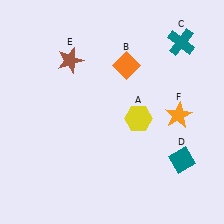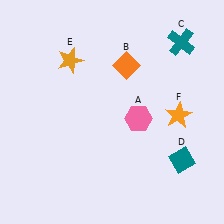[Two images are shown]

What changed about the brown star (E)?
In Image 1, E is brown. In Image 2, it changed to orange.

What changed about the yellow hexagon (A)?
In Image 1, A is yellow. In Image 2, it changed to pink.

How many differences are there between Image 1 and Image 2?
There are 2 differences between the two images.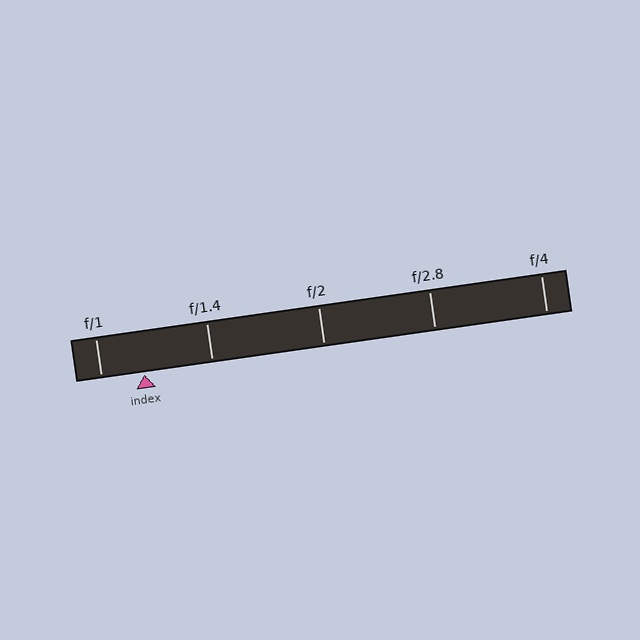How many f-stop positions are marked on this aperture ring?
There are 5 f-stop positions marked.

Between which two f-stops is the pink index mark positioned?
The index mark is between f/1 and f/1.4.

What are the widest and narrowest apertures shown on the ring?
The widest aperture shown is f/1 and the narrowest is f/4.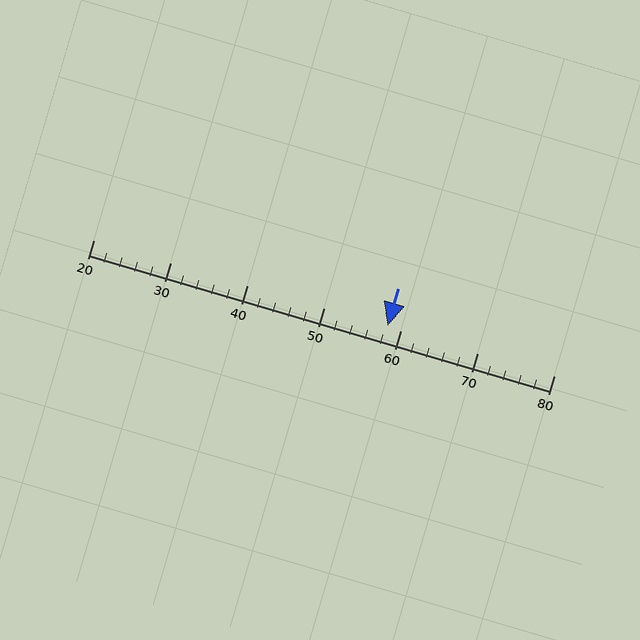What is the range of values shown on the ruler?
The ruler shows values from 20 to 80.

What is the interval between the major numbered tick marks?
The major tick marks are spaced 10 units apart.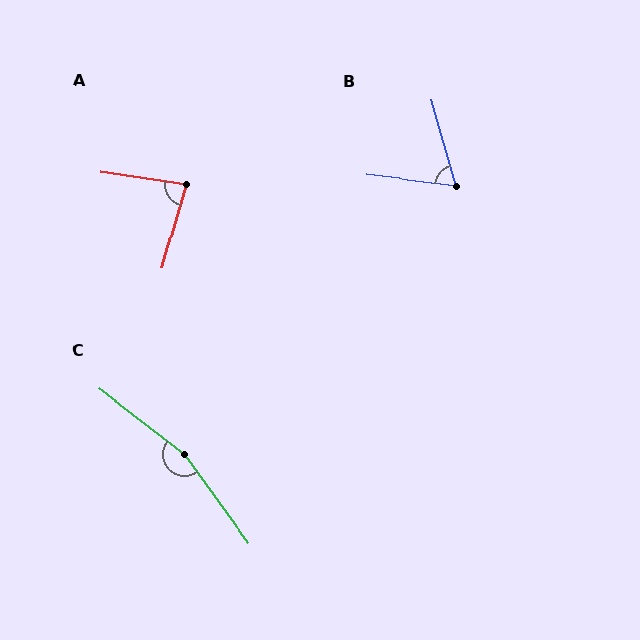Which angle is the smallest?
B, at approximately 68 degrees.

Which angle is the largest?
C, at approximately 163 degrees.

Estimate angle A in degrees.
Approximately 83 degrees.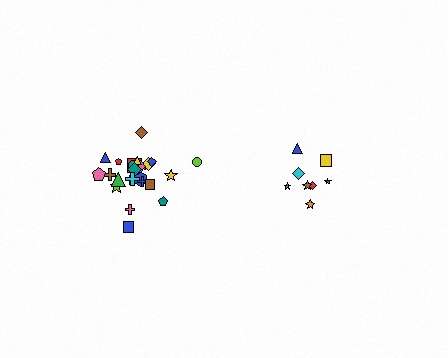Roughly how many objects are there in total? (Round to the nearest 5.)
Roughly 35 objects in total.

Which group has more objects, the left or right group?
The left group.